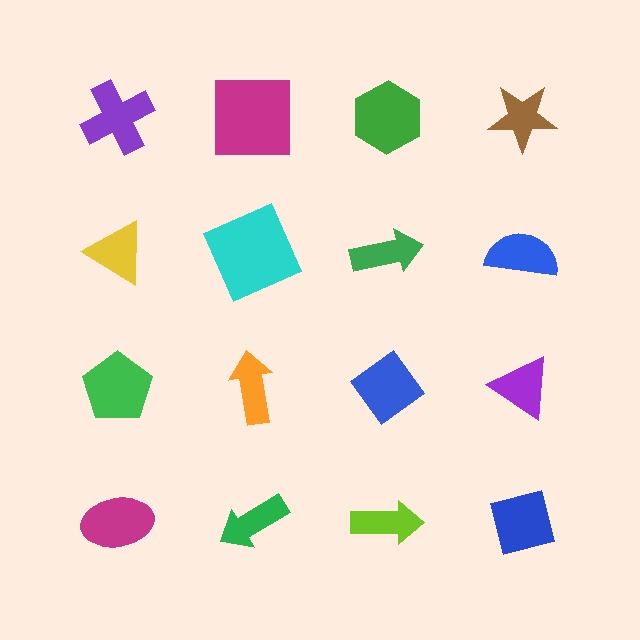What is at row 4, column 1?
A magenta ellipse.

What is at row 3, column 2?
An orange arrow.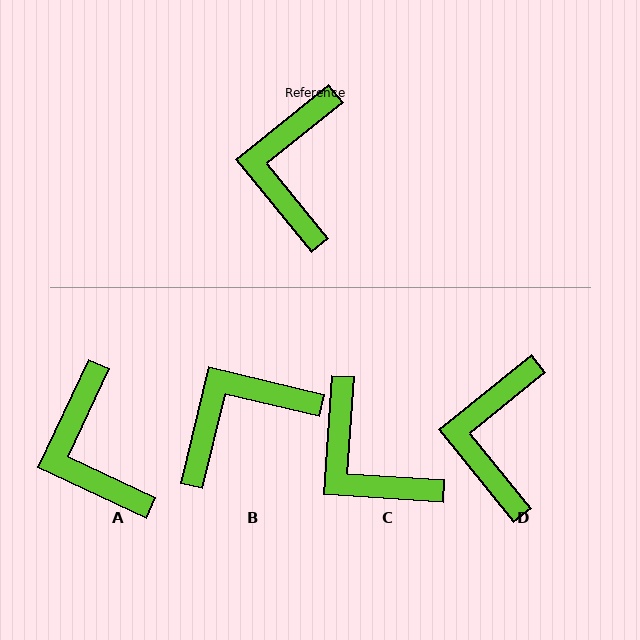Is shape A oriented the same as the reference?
No, it is off by about 26 degrees.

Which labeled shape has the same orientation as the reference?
D.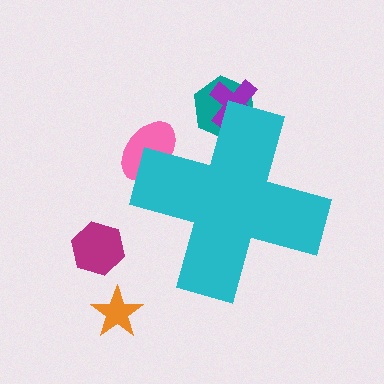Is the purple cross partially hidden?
Yes, the purple cross is partially hidden behind the cyan cross.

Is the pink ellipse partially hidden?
Yes, the pink ellipse is partially hidden behind the cyan cross.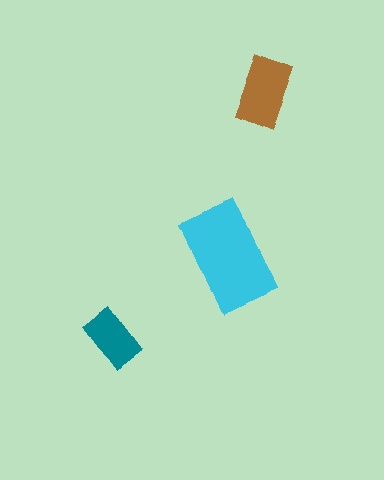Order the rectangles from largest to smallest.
the cyan one, the brown one, the teal one.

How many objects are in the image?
There are 3 objects in the image.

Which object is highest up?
The brown rectangle is topmost.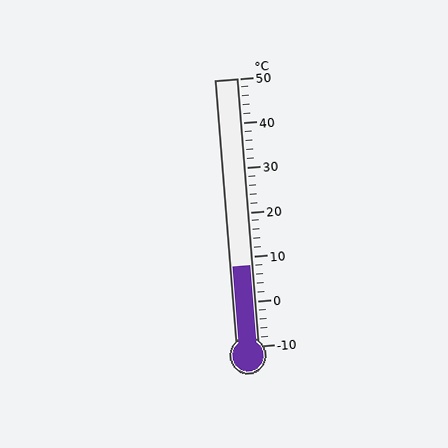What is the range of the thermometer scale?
The thermometer scale ranges from -10°C to 50°C.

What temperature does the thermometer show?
The thermometer shows approximately 8°C.